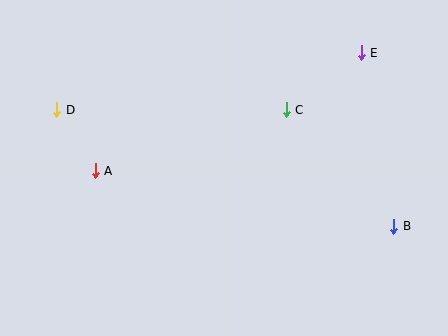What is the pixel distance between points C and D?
The distance between C and D is 229 pixels.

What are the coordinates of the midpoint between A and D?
The midpoint between A and D is at (76, 140).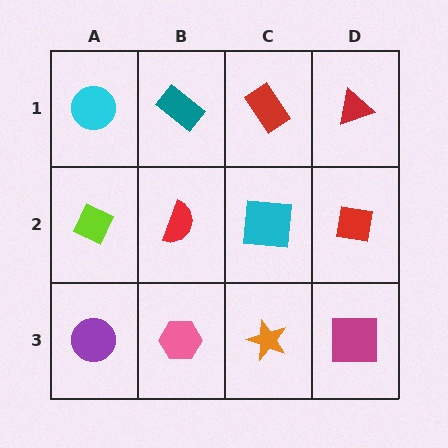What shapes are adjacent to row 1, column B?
A red semicircle (row 2, column B), a cyan circle (row 1, column A), a red rectangle (row 1, column C).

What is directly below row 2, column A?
A purple circle.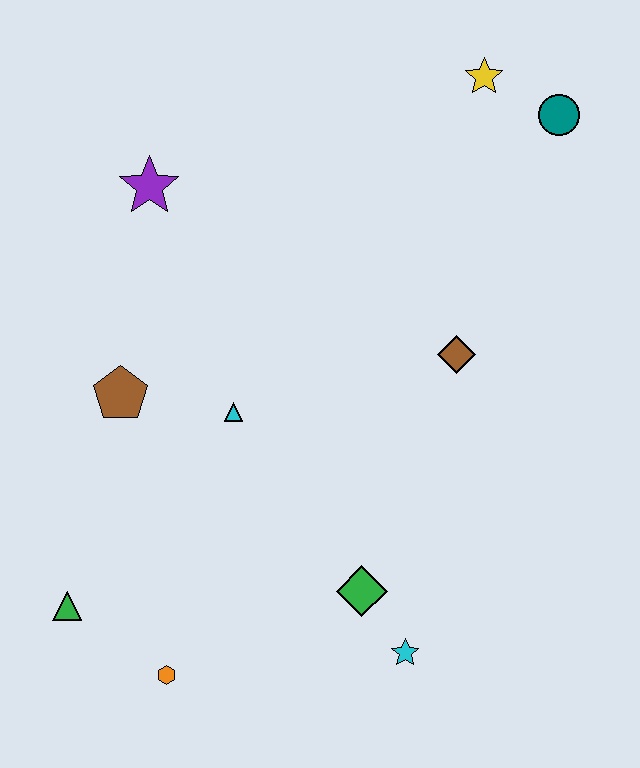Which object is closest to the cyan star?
The green diamond is closest to the cyan star.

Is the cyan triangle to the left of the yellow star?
Yes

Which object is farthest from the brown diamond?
The green triangle is farthest from the brown diamond.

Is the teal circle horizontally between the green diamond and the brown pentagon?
No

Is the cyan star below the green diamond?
Yes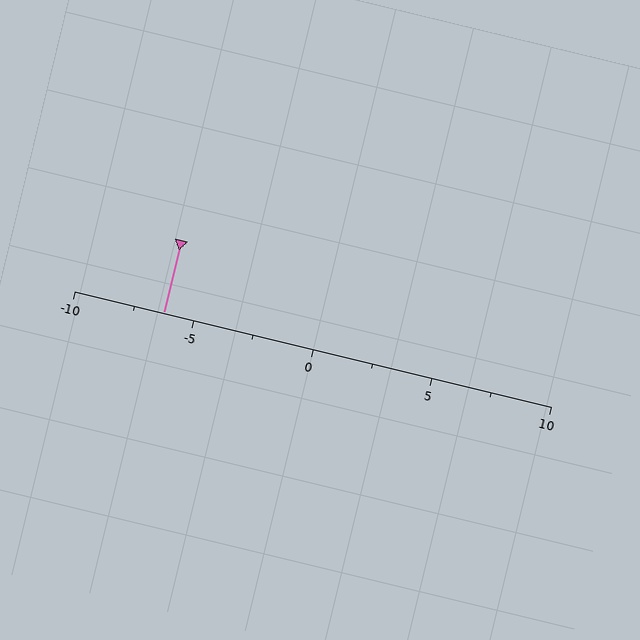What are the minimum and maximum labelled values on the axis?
The axis runs from -10 to 10.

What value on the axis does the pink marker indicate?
The marker indicates approximately -6.2.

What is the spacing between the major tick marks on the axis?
The major ticks are spaced 5 apart.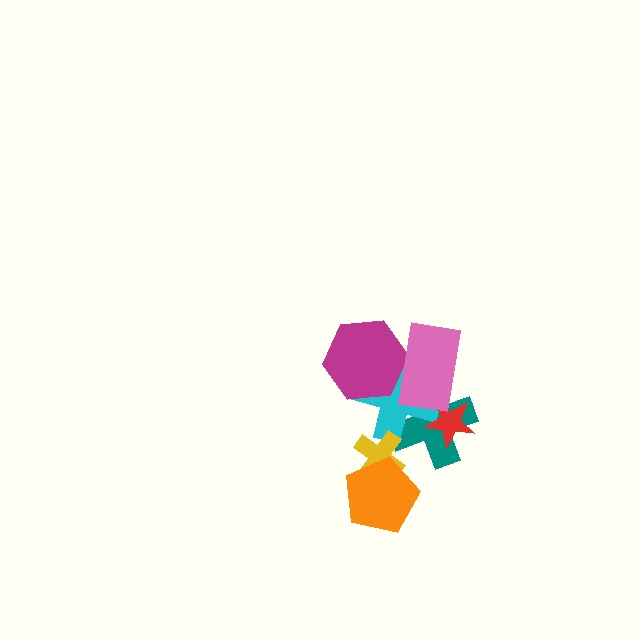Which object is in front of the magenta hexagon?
The pink rectangle is in front of the magenta hexagon.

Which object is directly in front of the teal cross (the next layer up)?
The cyan cross is directly in front of the teal cross.